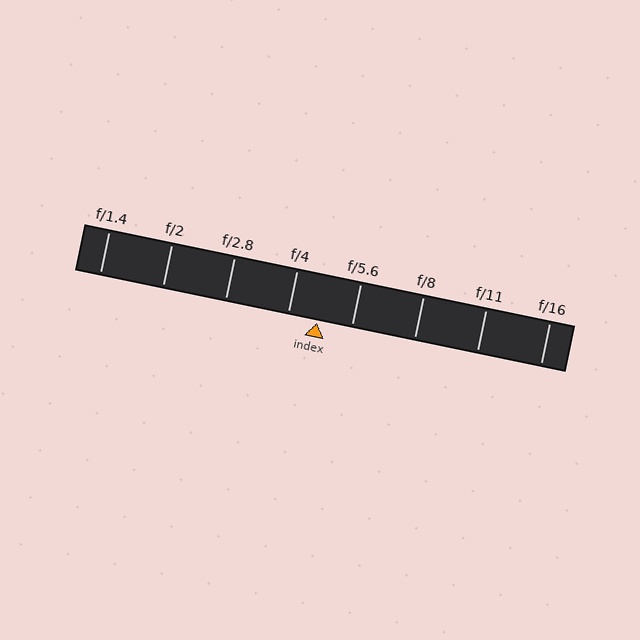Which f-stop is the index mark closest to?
The index mark is closest to f/4.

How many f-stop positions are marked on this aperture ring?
There are 8 f-stop positions marked.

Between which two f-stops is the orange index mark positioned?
The index mark is between f/4 and f/5.6.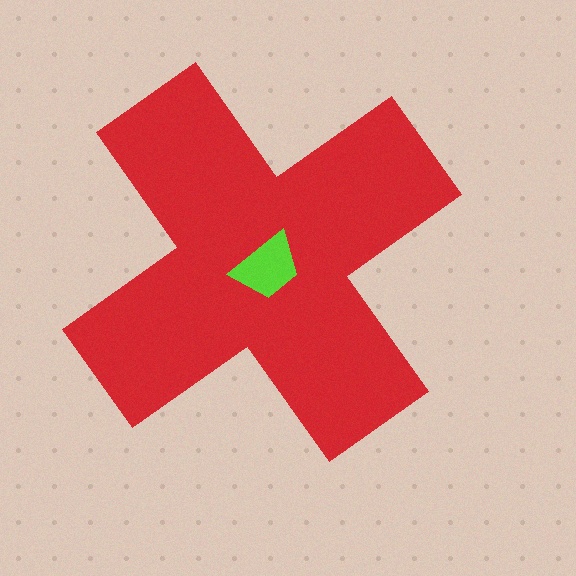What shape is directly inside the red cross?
The lime trapezoid.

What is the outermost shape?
The red cross.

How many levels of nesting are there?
2.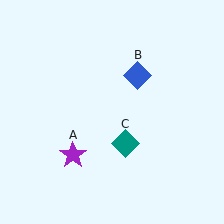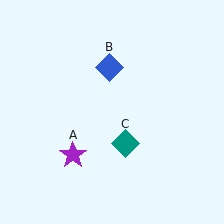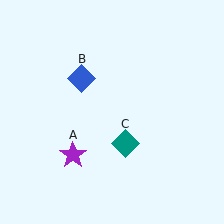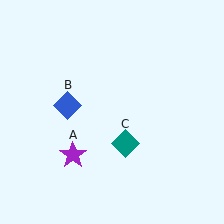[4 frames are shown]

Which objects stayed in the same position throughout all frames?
Purple star (object A) and teal diamond (object C) remained stationary.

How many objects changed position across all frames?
1 object changed position: blue diamond (object B).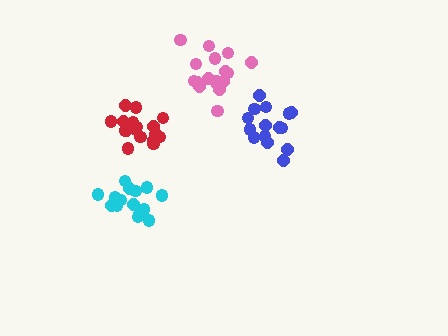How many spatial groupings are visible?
There are 4 spatial groupings.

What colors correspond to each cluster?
The clusters are colored: blue, cyan, pink, red.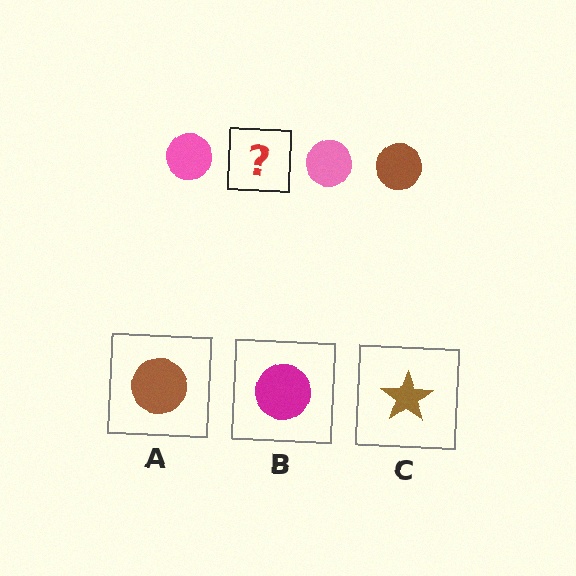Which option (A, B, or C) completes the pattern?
A.